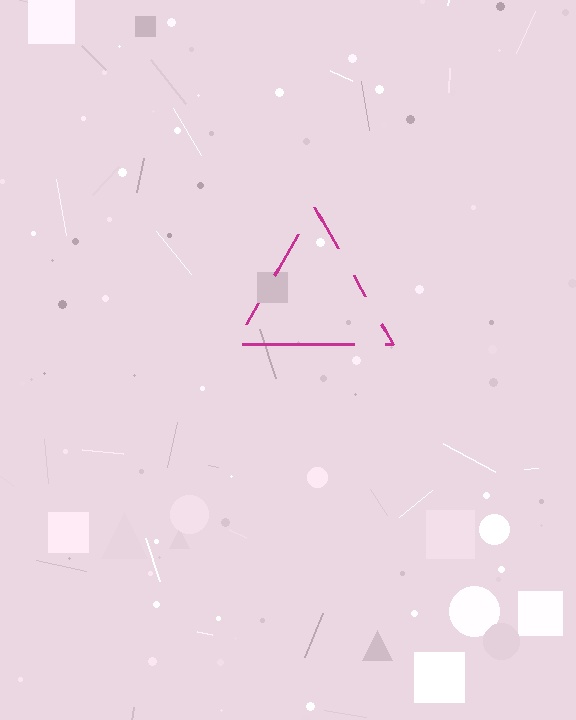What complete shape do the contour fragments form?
The contour fragments form a triangle.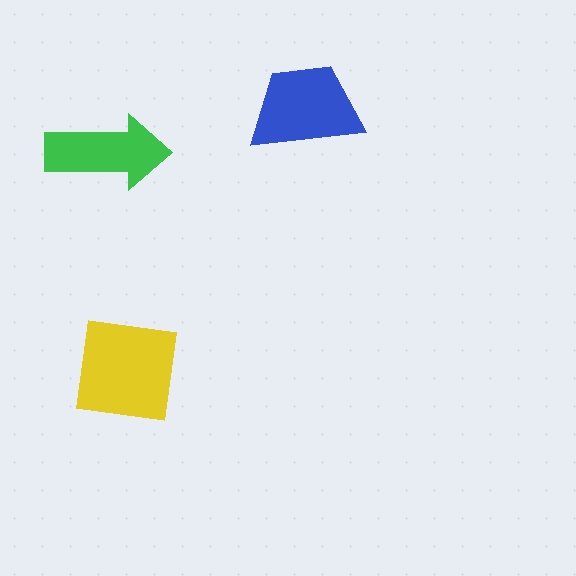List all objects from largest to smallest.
The yellow square, the blue trapezoid, the green arrow.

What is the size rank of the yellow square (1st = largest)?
1st.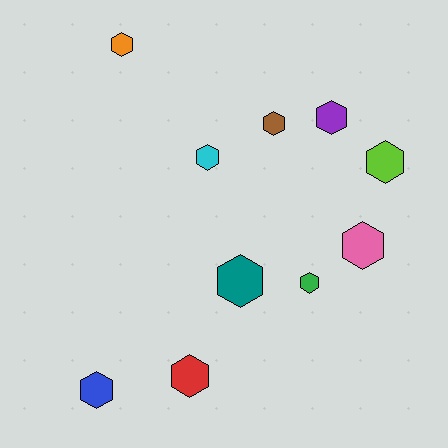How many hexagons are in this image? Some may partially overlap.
There are 10 hexagons.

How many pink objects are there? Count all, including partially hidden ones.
There is 1 pink object.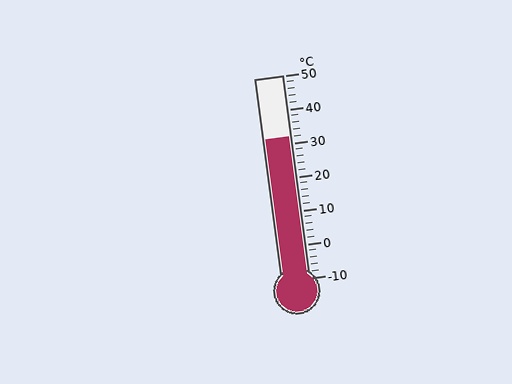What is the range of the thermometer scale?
The thermometer scale ranges from -10°C to 50°C.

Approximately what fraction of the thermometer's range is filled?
The thermometer is filled to approximately 70% of its range.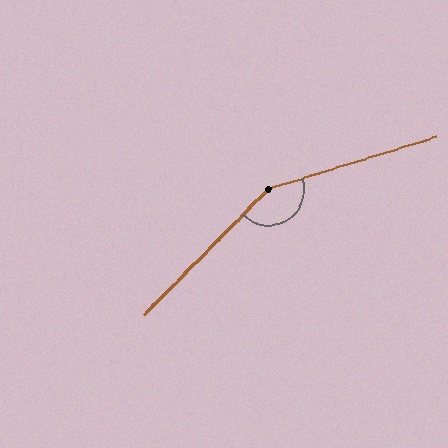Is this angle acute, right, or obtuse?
It is obtuse.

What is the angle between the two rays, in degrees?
Approximately 152 degrees.